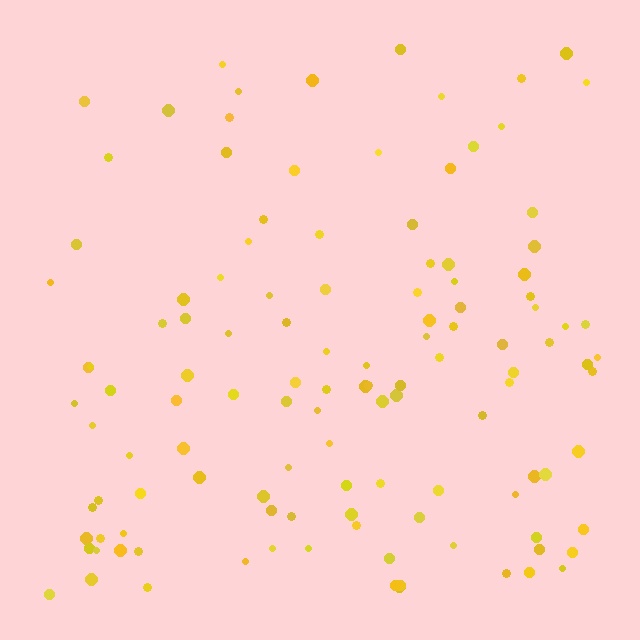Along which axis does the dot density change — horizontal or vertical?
Vertical.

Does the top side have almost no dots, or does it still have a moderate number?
Still a moderate number, just noticeably fewer than the bottom.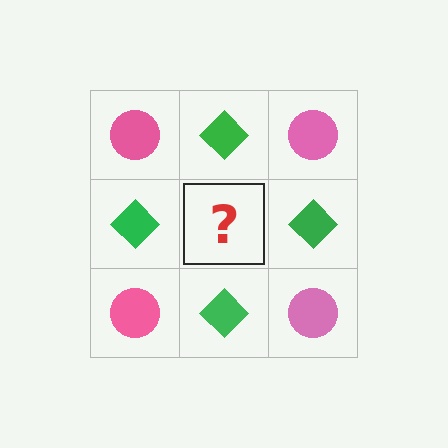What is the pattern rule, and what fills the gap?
The rule is that it alternates pink circle and green diamond in a checkerboard pattern. The gap should be filled with a pink circle.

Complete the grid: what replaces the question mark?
The question mark should be replaced with a pink circle.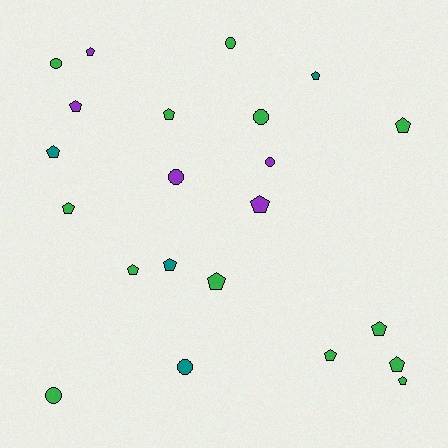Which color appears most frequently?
Green, with 13 objects.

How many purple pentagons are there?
There are 3 purple pentagons.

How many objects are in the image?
There are 22 objects.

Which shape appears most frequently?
Pentagon, with 15 objects.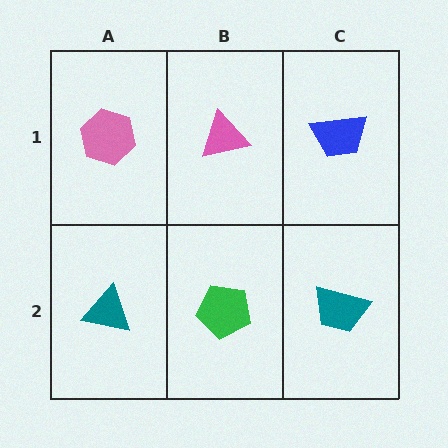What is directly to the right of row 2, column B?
A teal trapezoid.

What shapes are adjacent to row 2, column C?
A blue trapezoid (row 1, column C), a green pentagon (row 2, column B).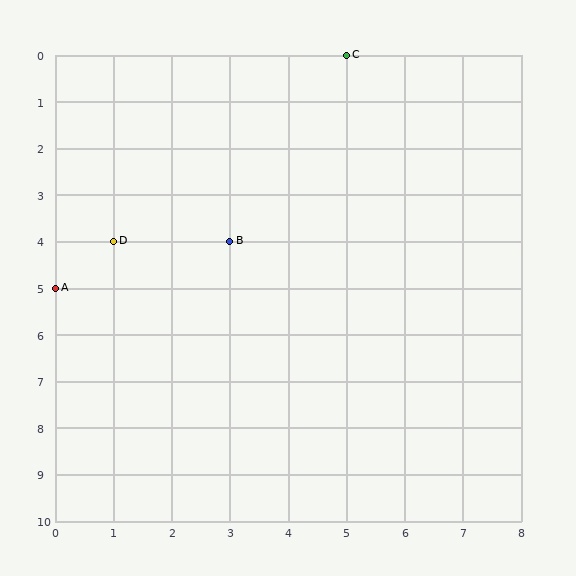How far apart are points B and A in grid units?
Points B and A are 3 columns and 1 row apart (about 3.2 grid units diagonally).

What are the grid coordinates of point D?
Point D is at grid coordinates (1, 4).